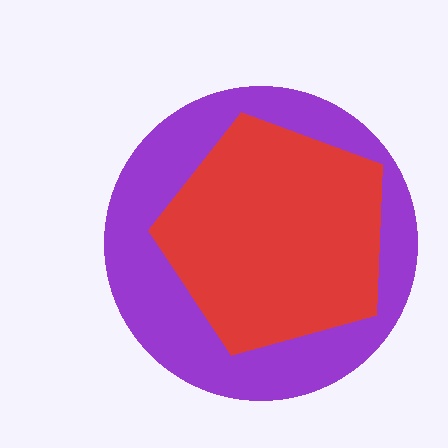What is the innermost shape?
The red pentagon.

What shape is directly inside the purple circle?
The red pentagon.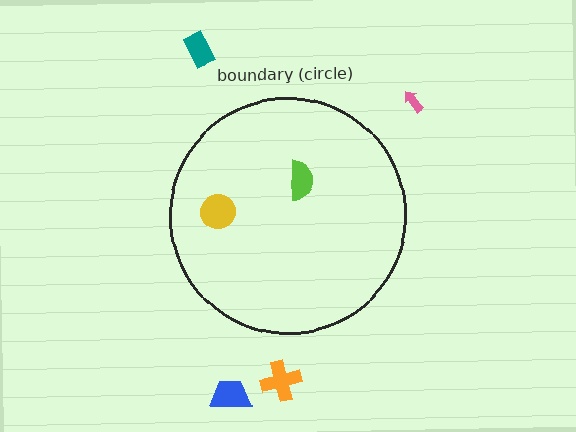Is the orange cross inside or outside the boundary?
Outside.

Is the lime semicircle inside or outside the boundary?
Inside.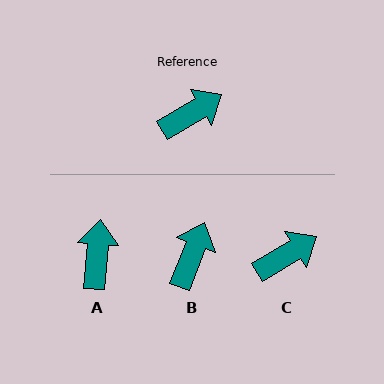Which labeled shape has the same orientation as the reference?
C.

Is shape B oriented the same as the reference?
No, it is off by about 38 degrees.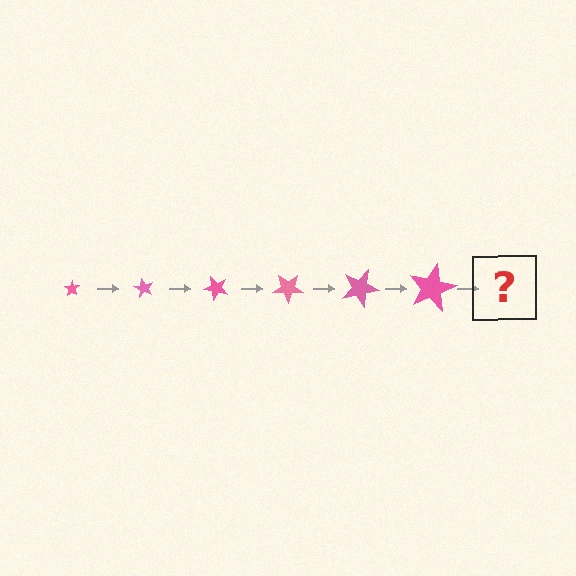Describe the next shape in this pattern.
It should be a star, larger than the previous one and rotated 360 degrees from the start.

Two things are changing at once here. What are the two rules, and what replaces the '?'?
The two rules are that the star grows larger each step and it rotates 60 degrees each step. The '?' should be a star, larger than the previous one and rotated 360 degrees from the start.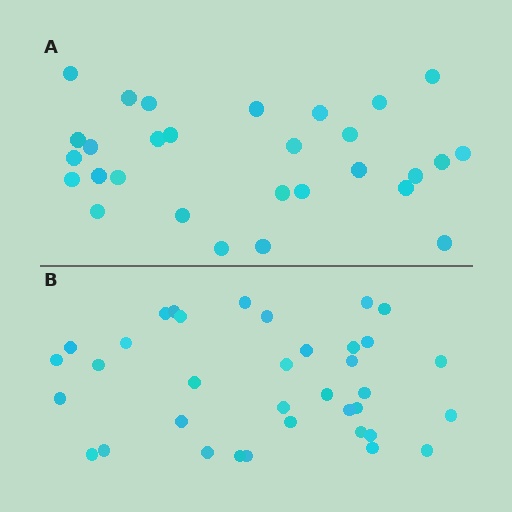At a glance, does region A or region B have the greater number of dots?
Region B (the bottom region) has more dots.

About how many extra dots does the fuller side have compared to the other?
Region B has roughly 8 or so more dots than region A.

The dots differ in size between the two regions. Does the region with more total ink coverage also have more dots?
No. Region A has more total ink coverage because its dots are larger, but region B actually contains more individual dots. Total area can be misleading — the number of items is what matters here.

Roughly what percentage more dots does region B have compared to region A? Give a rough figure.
About 25% more.